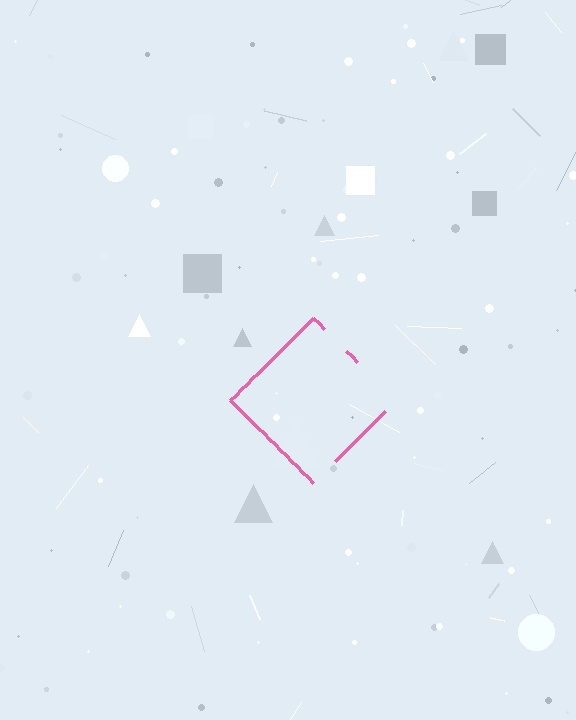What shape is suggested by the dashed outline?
The dashed outline suggests a diamond.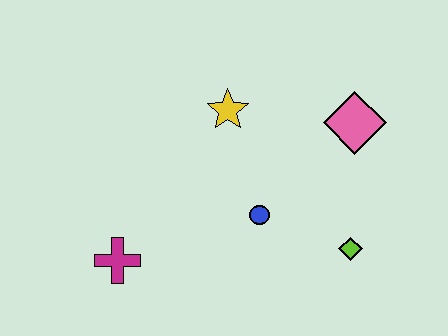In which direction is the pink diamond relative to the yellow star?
The pink diamond is to the right of the yellow star.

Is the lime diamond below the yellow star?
Yes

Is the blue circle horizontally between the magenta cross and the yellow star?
No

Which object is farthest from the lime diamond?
The magenta cross is farthest from the lime diamond.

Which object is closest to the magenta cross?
The blue circle is closest to the magenta cross.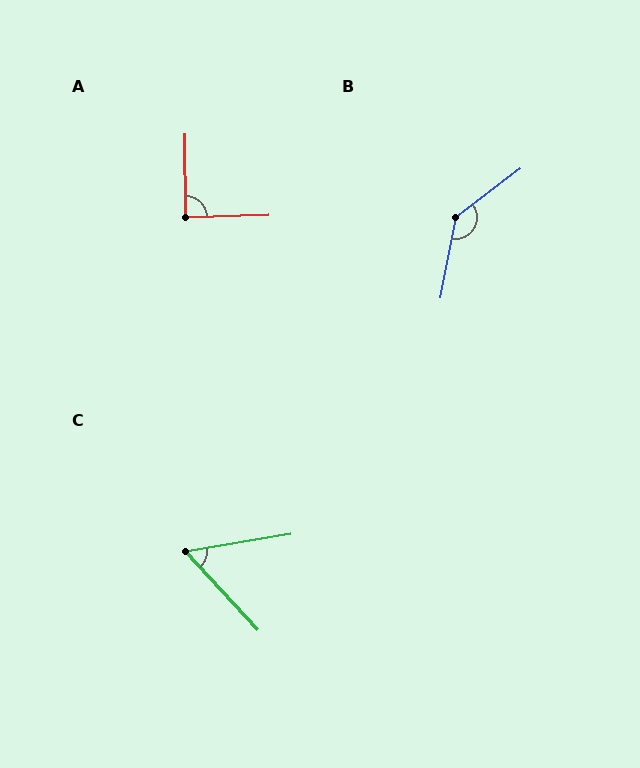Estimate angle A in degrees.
Approximately 89 degrees.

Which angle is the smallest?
C, at approximately 57 degrees.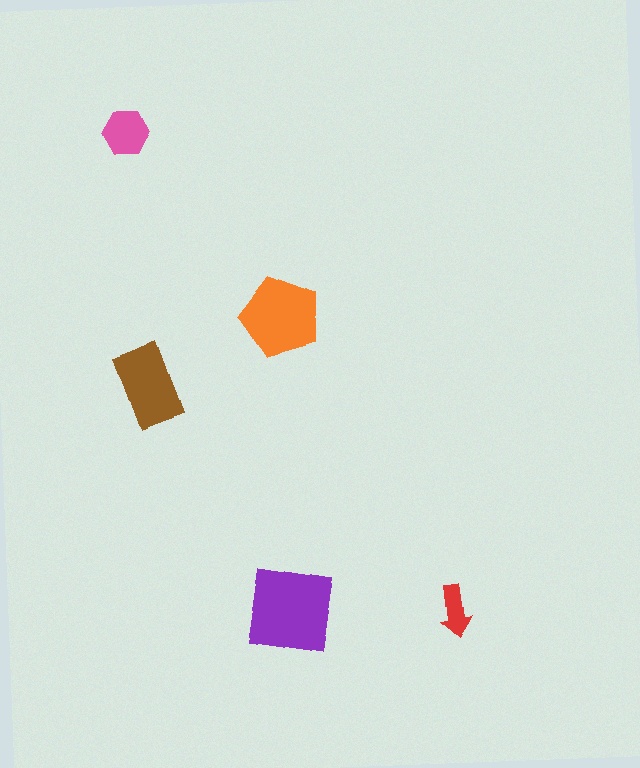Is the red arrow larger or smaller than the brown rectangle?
Smaller.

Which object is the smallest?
The red arrow.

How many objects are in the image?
There are 5 objects in the image.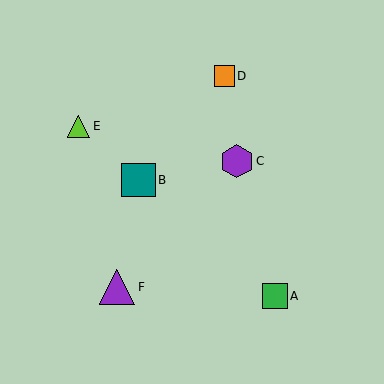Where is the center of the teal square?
The center of the teal square is at (139, 180).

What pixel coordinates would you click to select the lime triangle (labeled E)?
Click at (79, 126) to select the lime triangle E.